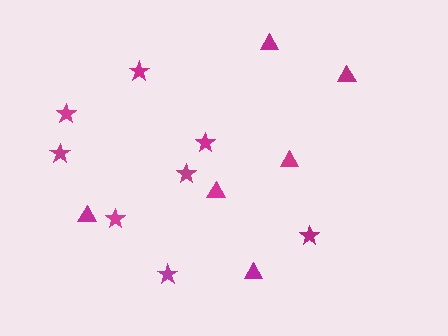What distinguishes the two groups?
There are 2 groups: one group of stars (8) and one group of triangles (6).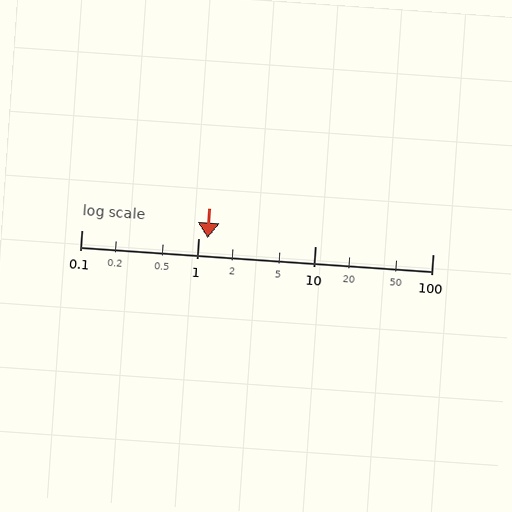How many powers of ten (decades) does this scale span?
The scale spans 3 decades, from 0.1 to 100.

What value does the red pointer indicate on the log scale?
The pointer indicates approximately 1.2.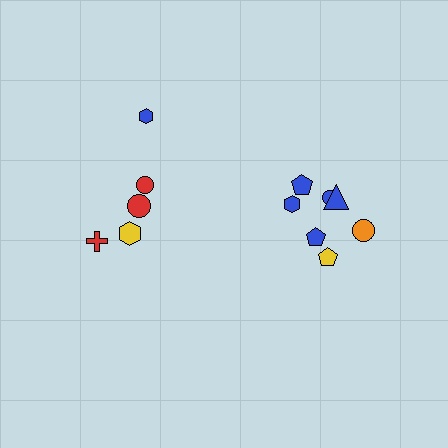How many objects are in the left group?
There are 5 objects.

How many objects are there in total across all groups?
There are 12 objects.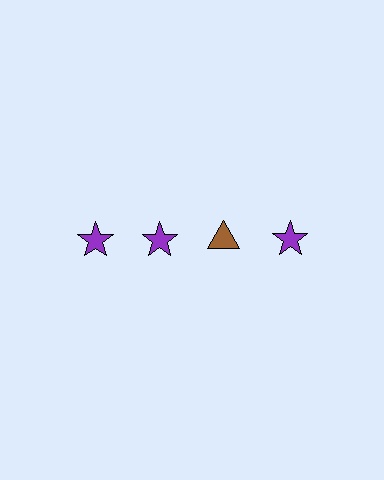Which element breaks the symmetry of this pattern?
The brown triangle in the top row, center column breaks the symmetry. All other shapes are purple stars.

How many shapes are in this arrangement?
There are 4 shapes arranged in a grid pattern.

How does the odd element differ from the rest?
It differs in both color (brown instead of purple) and shape (triangle instead of star).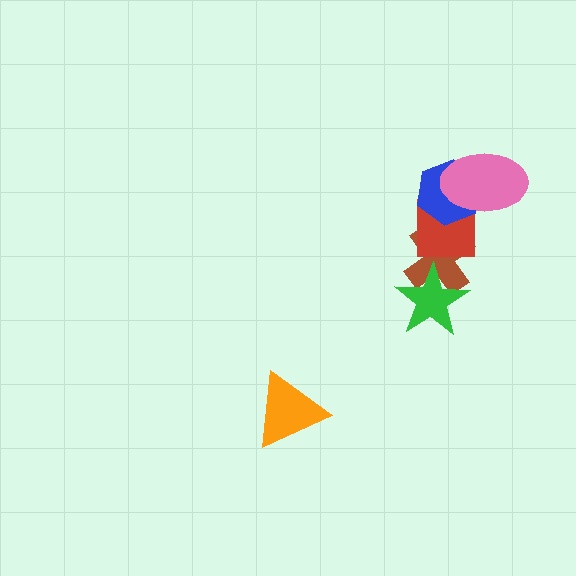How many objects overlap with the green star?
1 object overlaps with the green star.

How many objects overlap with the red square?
3 objects overlap with the red square.